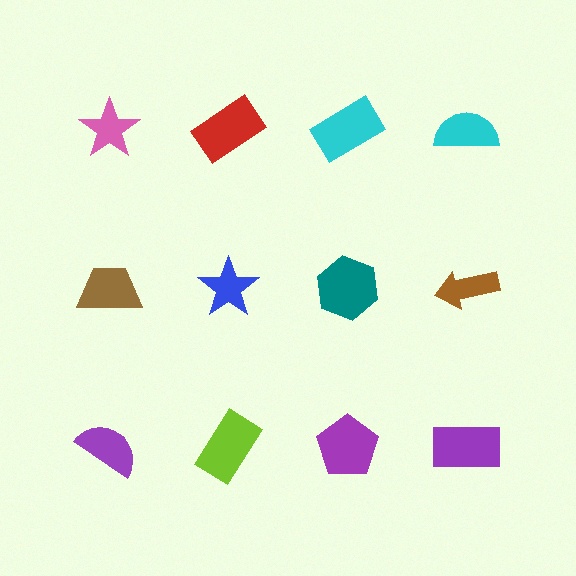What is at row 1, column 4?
A cyan semicircle.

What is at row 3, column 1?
A purple semicircle.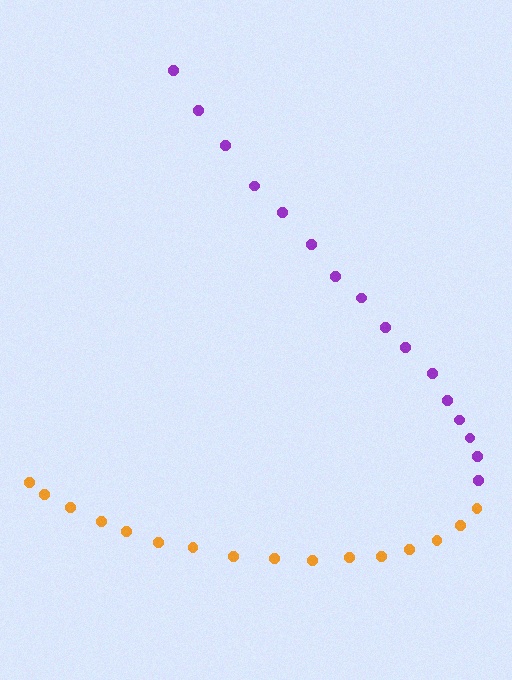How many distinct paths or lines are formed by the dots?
There are 2 distinct paths.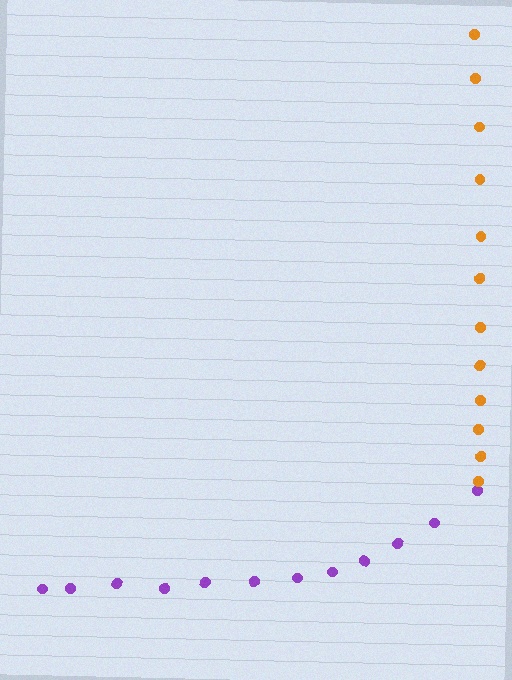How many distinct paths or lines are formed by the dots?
There are 2 distinct paths.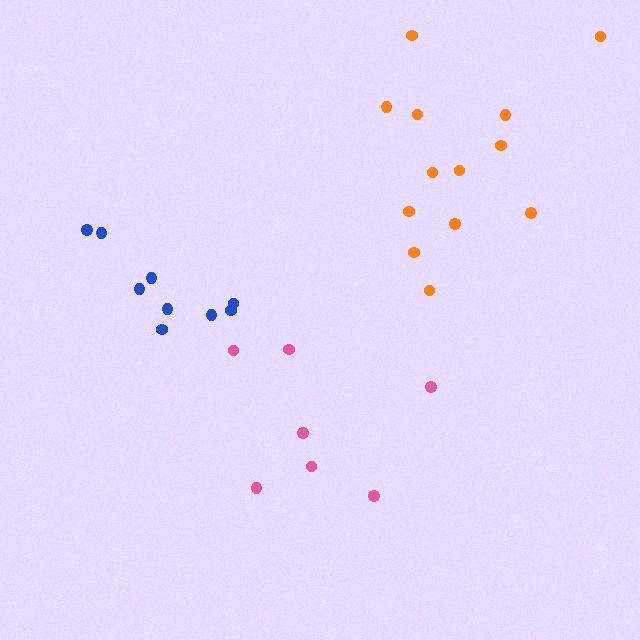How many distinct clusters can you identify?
There are 3 distinct clusters.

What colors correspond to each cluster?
The clusters are colored: blue, pink, orange.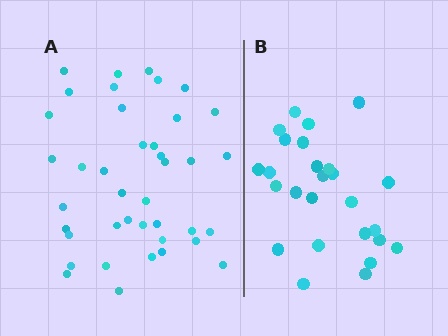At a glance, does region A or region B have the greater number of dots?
Region A (the left region) has more dots.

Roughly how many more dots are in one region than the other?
Region A has approximately 15 more dots than region B.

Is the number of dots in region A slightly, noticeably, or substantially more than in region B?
Region A has substantially more. The ratio is roughly 1.5 to 1.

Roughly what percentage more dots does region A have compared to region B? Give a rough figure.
About 55% more.